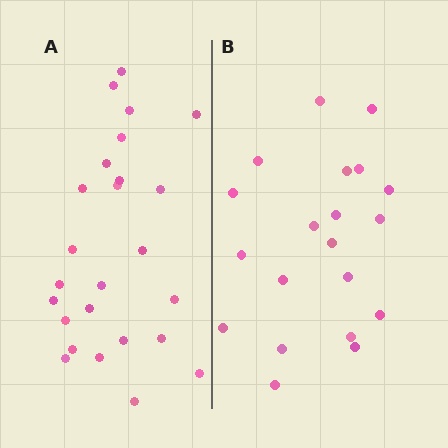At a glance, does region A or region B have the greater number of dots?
Region A (the left region) has more dots.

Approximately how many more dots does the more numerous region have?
Region A has about 5 more dots than region B.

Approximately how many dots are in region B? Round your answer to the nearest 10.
About 20 dots.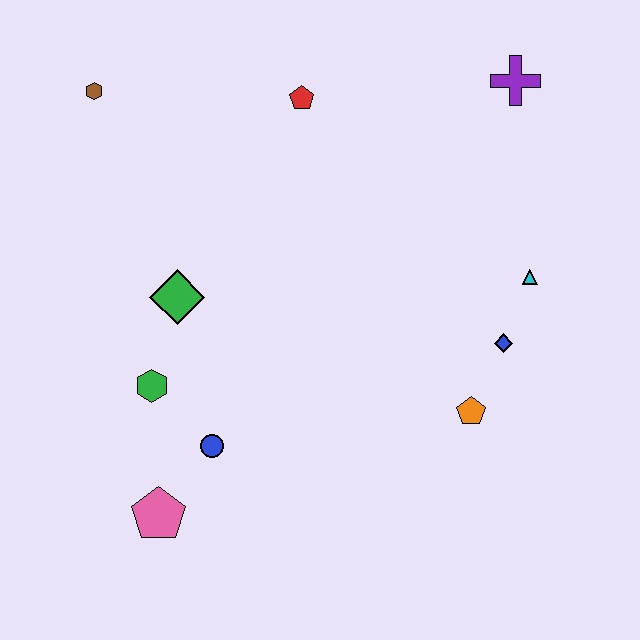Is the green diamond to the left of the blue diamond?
Yes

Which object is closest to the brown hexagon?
The red pentagon is closest to the brown hexagon.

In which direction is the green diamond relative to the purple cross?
The green diamond is to the left of the purple cross.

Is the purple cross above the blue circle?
Yes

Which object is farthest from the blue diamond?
The brown hexagon is farthest from the blue diamond.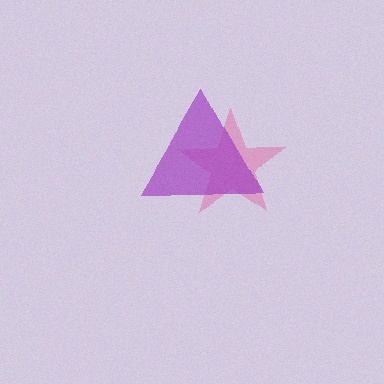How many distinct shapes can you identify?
There are 2 distinct shapes: a pink star, a purple triangle.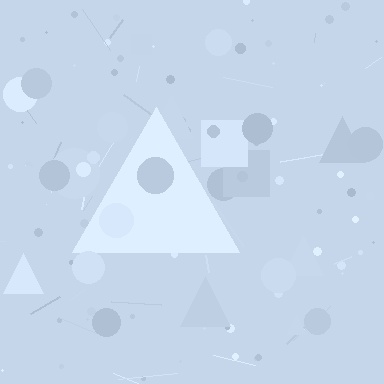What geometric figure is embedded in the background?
A triangle is embedded in the background.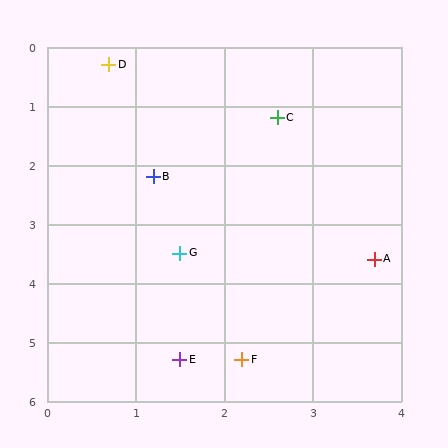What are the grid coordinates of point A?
Point A is at approximately (3.7, 3.6).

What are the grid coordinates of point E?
Point E is at approximately (1.5, 5.3).